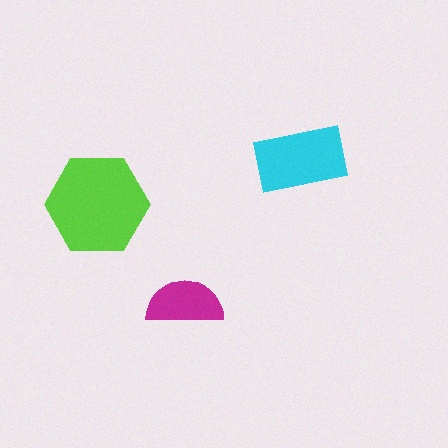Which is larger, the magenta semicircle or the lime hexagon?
The lime hexagon.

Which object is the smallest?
The magenta semicircle.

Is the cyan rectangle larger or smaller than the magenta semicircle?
Larger.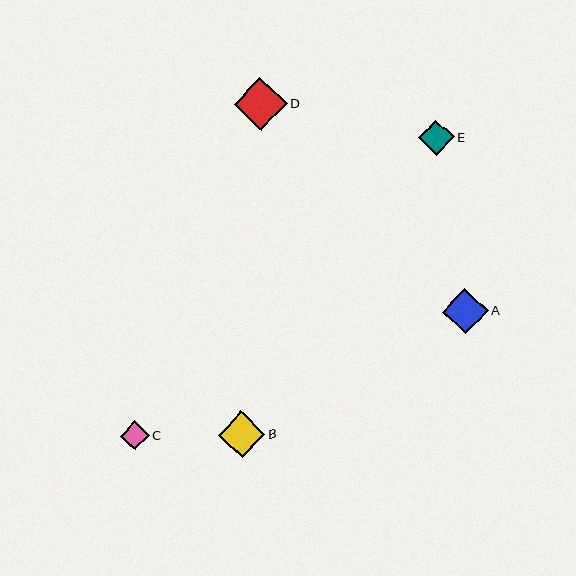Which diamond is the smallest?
Diamond C is the smallest with a size of approximately 29 pixels.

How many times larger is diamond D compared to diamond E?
Diamond D is approximately 1.5 times the size of diamond E.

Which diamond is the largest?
Diamond D is the largest with a size of approximately 53 pixels.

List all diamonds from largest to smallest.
From largest to smallest: D, B, A, E, C.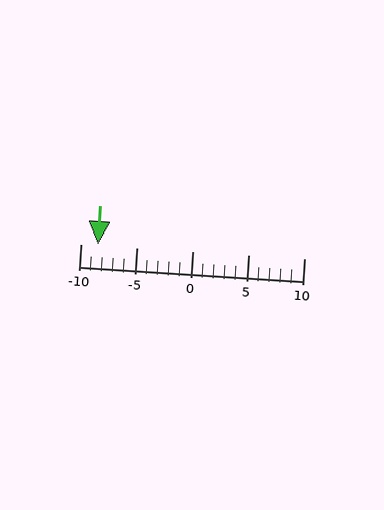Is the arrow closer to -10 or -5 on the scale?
The arrow is closer to -10.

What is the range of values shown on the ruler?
The ruler shows values from -10 to 10.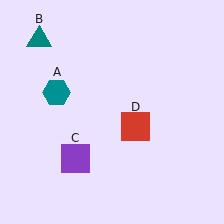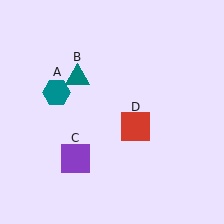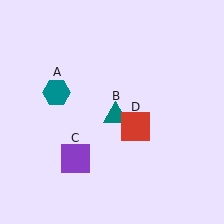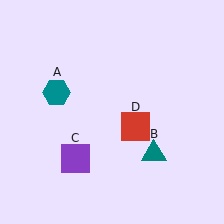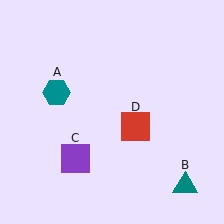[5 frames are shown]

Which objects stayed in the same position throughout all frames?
Teal hexagon (object A) and purple square (object C) and red square (object D) remained stationary.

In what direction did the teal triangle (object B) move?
The teal triangle (object B) moved down and to the right.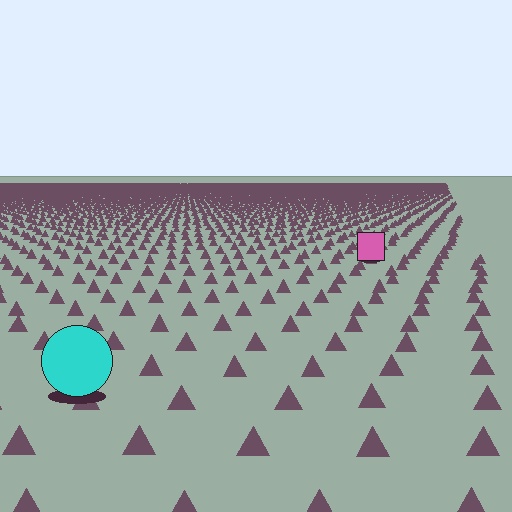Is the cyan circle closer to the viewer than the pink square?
Yes. The cyan circle is closer — you can tell from the texture gradient: the ground texture is coarser near it.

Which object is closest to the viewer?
The cyan circle is closest. The texture marks near it are larger and more spread out.